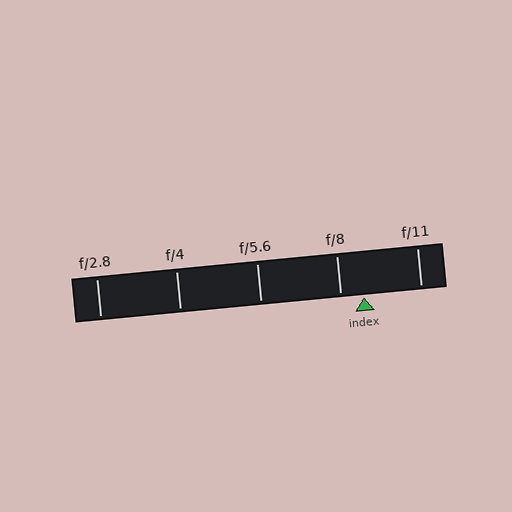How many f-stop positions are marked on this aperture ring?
There are 5 f-stop positions marked.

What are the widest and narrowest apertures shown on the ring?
The widest aperture shown is f/2.8 and the narrowest is f/11.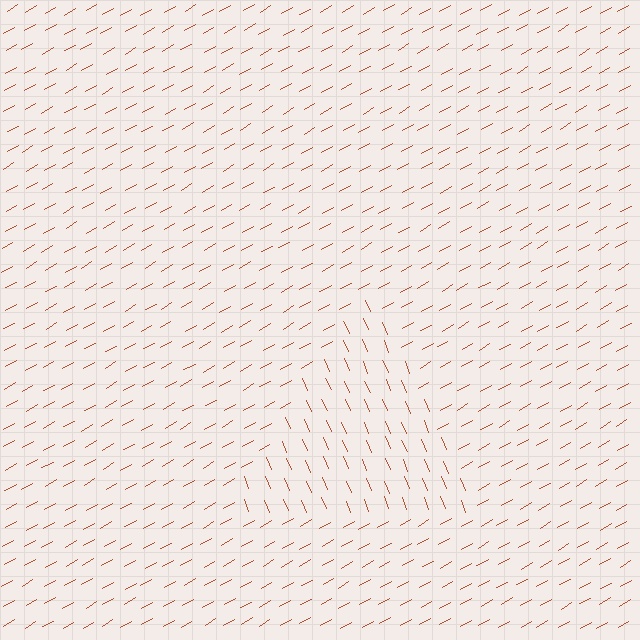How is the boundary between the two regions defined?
The boundary is defined purely by a change in line orientation (approximately 83 degrees difference). All lines are the same color and thickness.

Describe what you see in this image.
The image is filled with small brown line segments. A triangle region in the image has lines oriented differently from the surrounding lines, creating a visible texture boundary.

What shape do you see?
I see a triangle.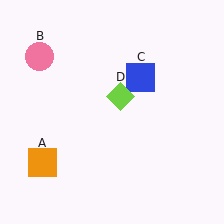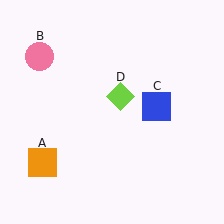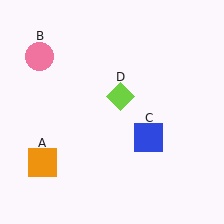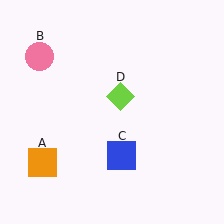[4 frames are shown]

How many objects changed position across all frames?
1 object changed position: blue square (object C).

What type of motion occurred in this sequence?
The blue square (object C) rotated clockwise around the center of the scene.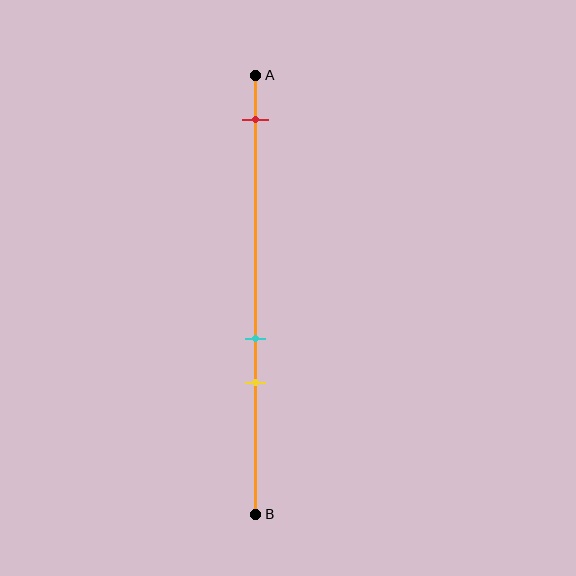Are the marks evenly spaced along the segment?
No, the marks are not evenly spaced.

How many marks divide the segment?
There are 3 marks dividing the segment.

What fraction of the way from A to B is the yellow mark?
The yellow mark is approximately 70% (0.7) of the way from A to B.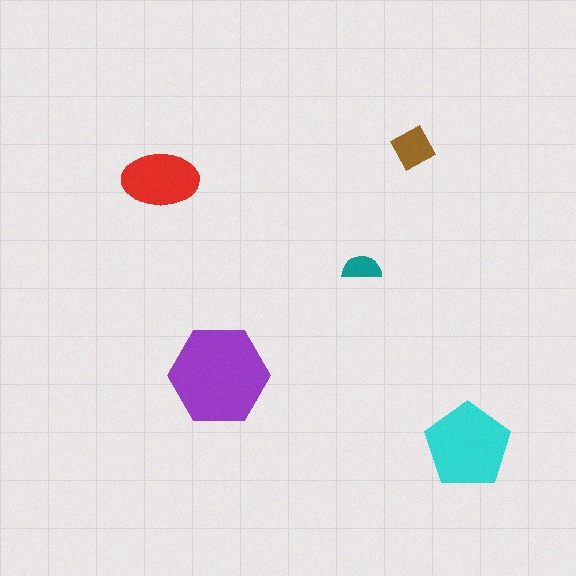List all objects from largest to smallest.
The purple hexagon, the cyan pentagon, the red ellipse, the brown diamond, the teal semicircle.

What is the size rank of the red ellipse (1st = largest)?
3rd.